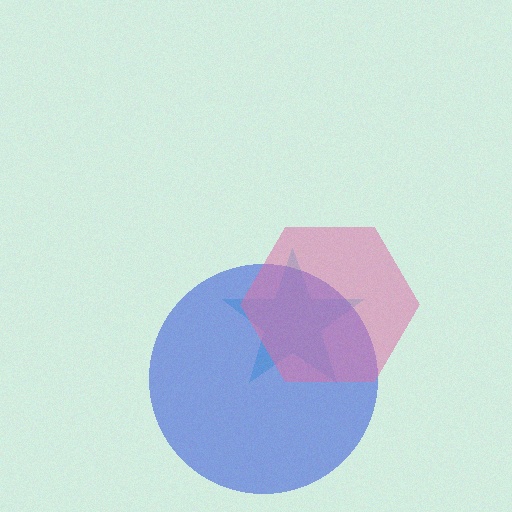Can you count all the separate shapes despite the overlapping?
Yes, there are 3 separate shapes.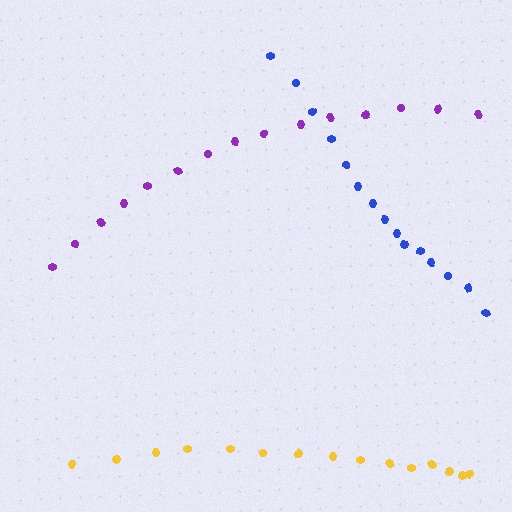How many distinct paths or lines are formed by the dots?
There are 3 distinct paths.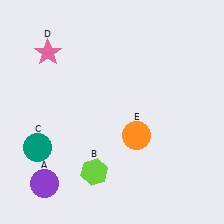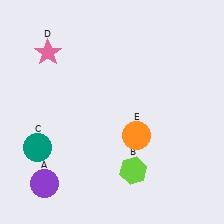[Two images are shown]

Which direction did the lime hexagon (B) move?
The lime hexagon (B) moved right.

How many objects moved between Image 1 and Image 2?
1 object moved between the two images.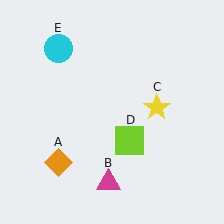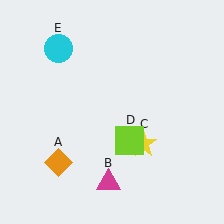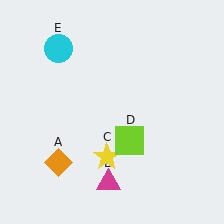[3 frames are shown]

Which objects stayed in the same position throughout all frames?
Orange diamond (object A) and magenta triangle (object B) and lime square (object D) and cyan circle (object E) remained stationary.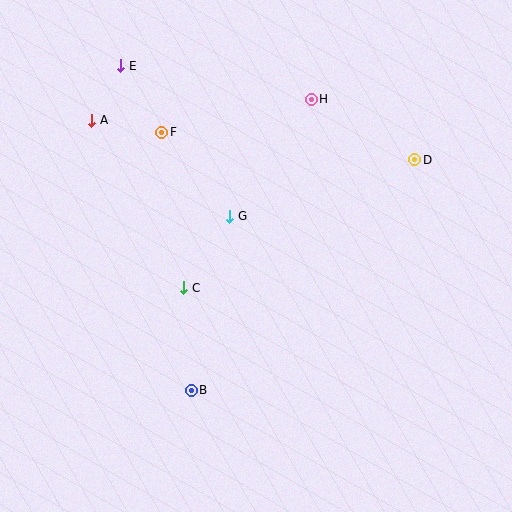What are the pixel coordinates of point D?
Point D is at (415, 160).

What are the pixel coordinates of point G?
Point G is at (230, 216).